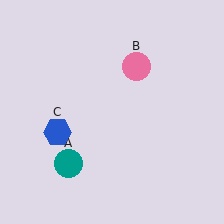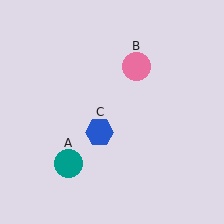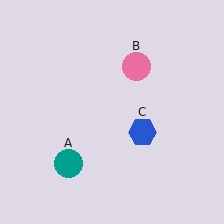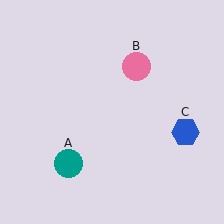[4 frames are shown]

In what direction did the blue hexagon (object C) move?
The blue hexagon (object C) moved right.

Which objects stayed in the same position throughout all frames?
Teal circle (object A) and pink circle (object B) remained stationary.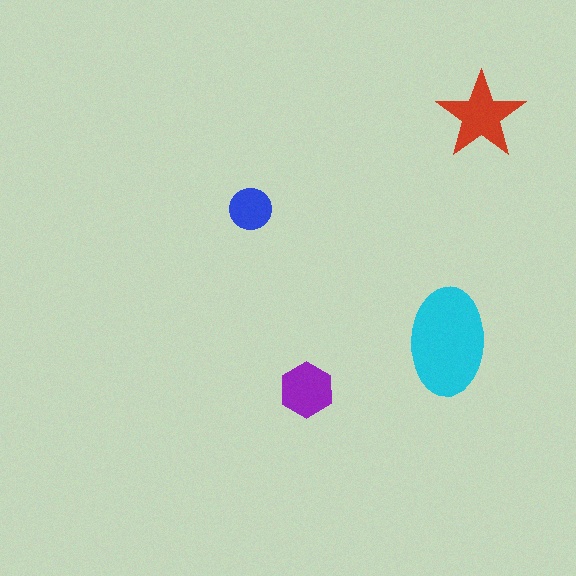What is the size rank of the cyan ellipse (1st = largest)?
1st.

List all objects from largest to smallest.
The cyan ellipse, the red star, the purple hexagon, the blue circle.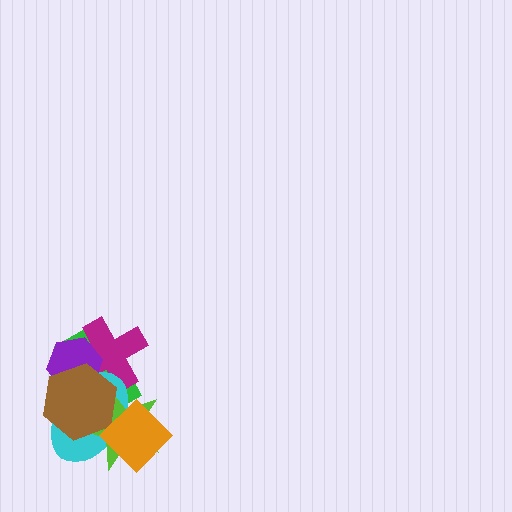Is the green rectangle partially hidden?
Yes, it is partially covered by another shape.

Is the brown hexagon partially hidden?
Yes, it is partially covered by another shape.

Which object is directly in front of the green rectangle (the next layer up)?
The magenta cross is directly in front of the green rectangle.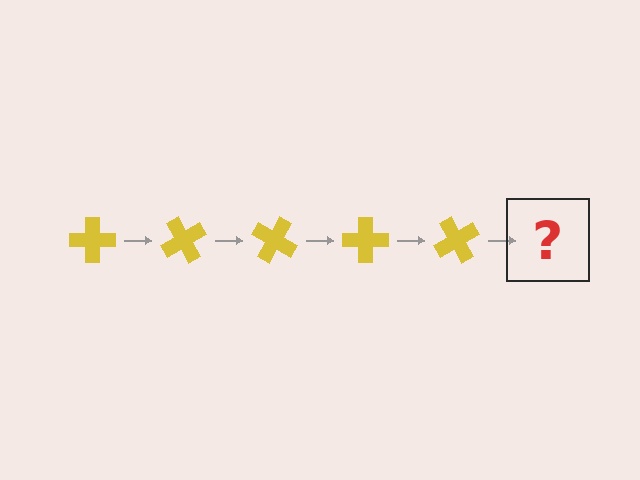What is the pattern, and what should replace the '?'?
The pattern is that the cross rotates 60 degrees each step. The '?' should be a yellow cross rotated 300 degrees.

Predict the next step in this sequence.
The next step is a yellow cross rotated 300 degrees.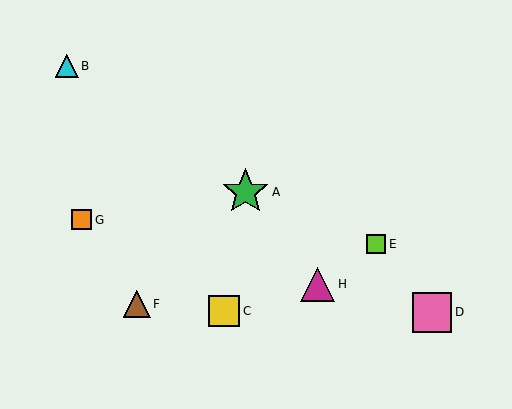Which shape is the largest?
The green star (labeled A) is the largest.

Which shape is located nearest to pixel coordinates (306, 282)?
The magenta triangle (labeled H) at (318, 284) is nearest to that location.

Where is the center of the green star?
The center of the green star is at (245, 192).